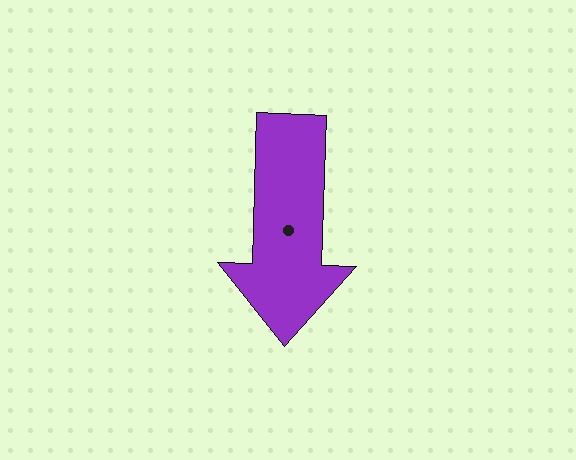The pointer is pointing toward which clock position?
Roughly 6 o'clock.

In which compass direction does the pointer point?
South.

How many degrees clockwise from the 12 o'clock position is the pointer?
Approximately 182 degrees.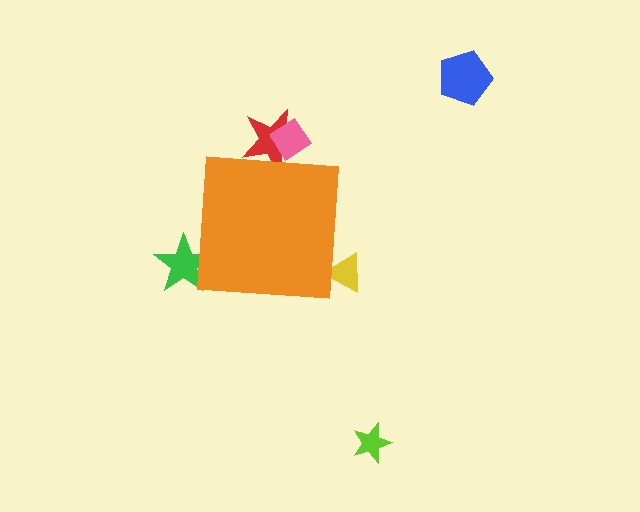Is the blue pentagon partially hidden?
No, the blue pentagon is fully visible.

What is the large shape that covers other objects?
An orange square.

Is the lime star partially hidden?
No, the lime star is fully visible.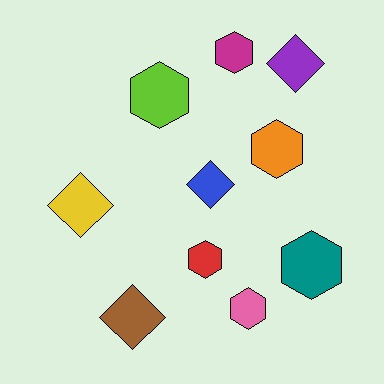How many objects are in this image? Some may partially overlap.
There are 10 objects.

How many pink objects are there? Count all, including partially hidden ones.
There is 1 pink object.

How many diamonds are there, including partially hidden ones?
There are 4 diamonds.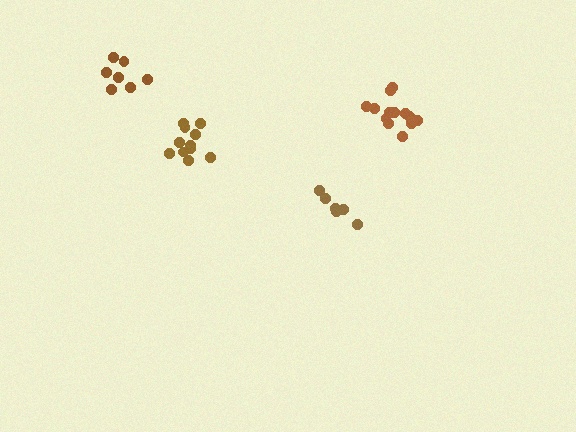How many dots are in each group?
Group 1: 7 dots, Group 2: 13 dots, Group 3: 7 dots, Group 4: 11 dots (38 total).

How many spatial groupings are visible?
There are 4 spatial groupings.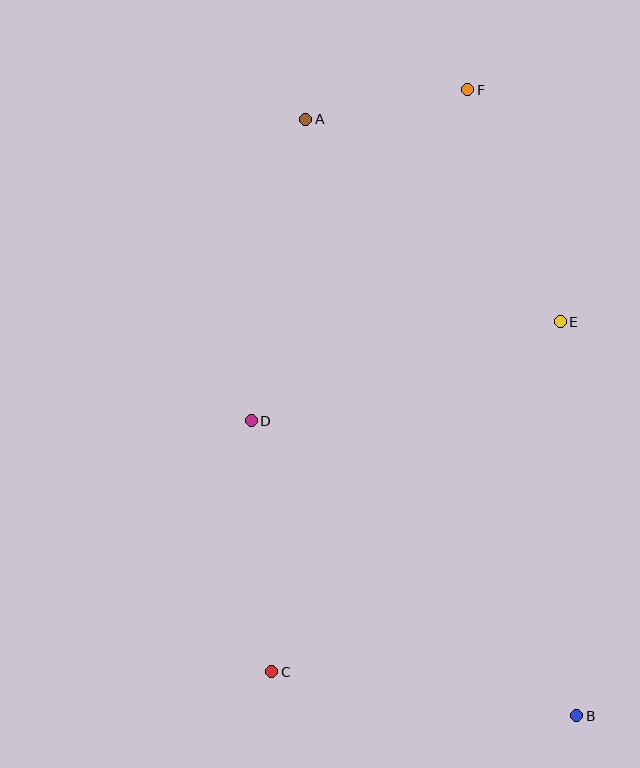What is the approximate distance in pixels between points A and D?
The distance between A and D is approximately 306 pixels.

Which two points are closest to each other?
Points A and F are closest to each other.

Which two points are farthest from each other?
Points A and B are farthest from each other.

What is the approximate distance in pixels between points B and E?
The distance between B and E is approximately 394 pixels.